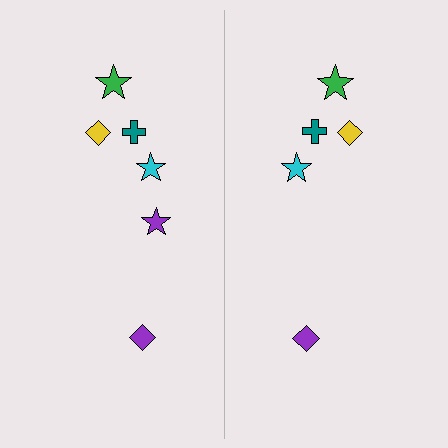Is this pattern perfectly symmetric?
No, the pattern is not perfectly symmetric. A purple star is missing from the right side.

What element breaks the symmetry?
A purple star is missing from the right side.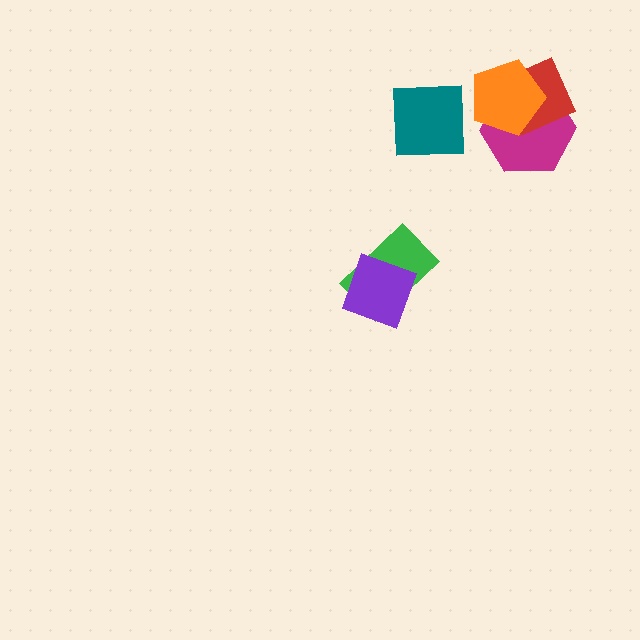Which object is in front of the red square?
The orange pentagon is in front of the red square.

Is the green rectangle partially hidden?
Yes, it is partially covered by another shape.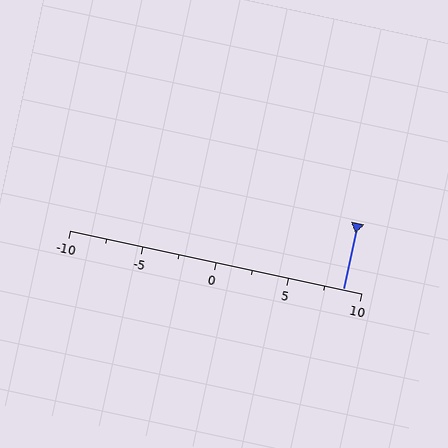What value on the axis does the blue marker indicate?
The marker indicates approximately 8.8.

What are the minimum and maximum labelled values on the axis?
The axis runs from -10 to 10.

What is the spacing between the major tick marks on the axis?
The major ticks are spaced 5 apart.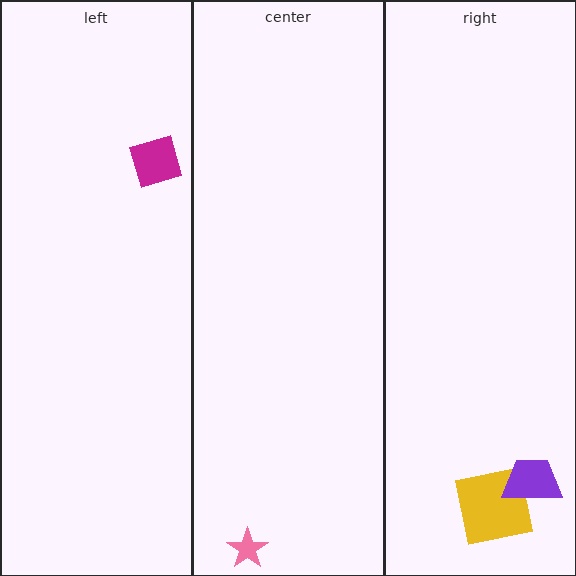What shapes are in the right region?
The yellow square, the purple trapezoid.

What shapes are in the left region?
The magenta diamond.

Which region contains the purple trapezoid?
The right region.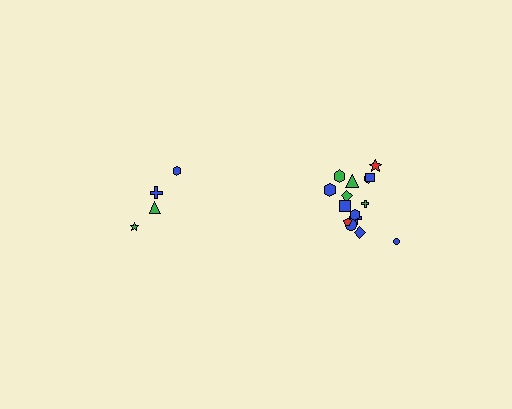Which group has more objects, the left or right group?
The right group.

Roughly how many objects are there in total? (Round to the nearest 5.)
Roughly 20 objects in total.